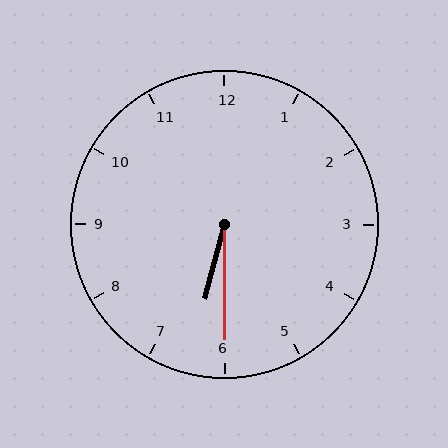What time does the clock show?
6:30.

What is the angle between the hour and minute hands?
Approximately 15 degrees.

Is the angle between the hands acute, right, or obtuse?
It is acute.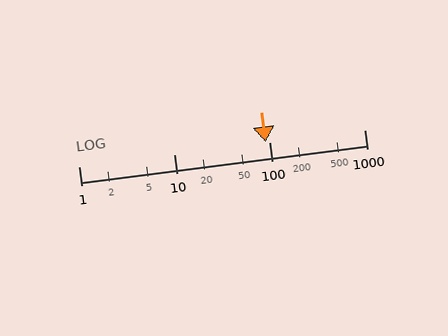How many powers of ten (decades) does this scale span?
The scale spans 3 decades, from 1 to 1000.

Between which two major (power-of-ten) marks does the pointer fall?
The pointer is between 10 and 100.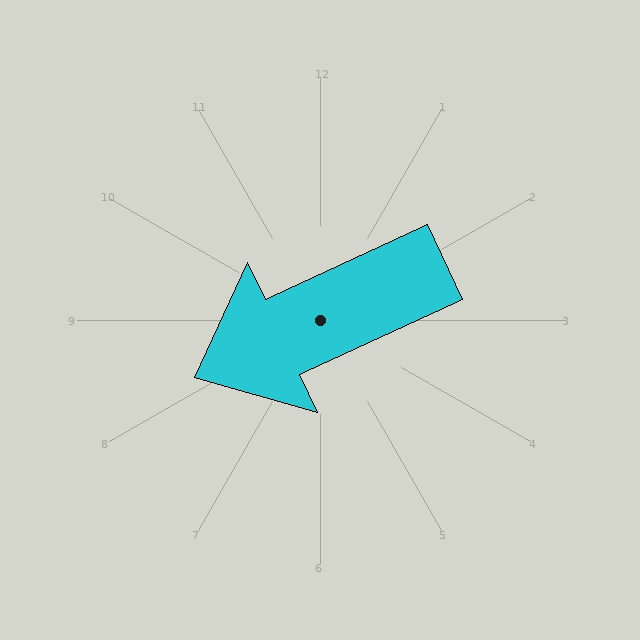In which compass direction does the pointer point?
Southwest.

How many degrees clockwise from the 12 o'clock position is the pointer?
Approximately 245 degrees.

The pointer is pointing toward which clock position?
Roughly 8 o'clock.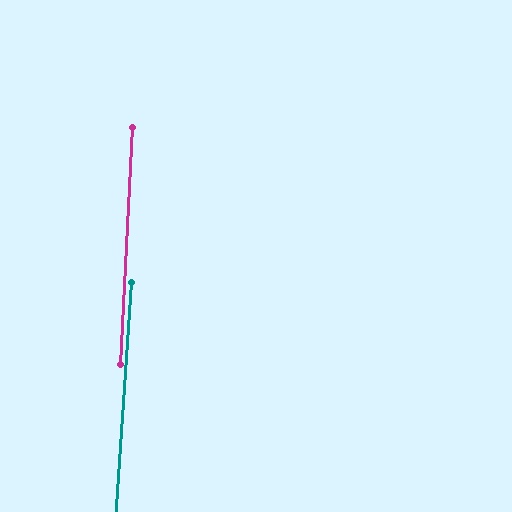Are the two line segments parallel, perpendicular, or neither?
Parallel — their directions differ by only 1.0°.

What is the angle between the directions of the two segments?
Approximately 1 degree.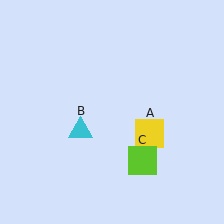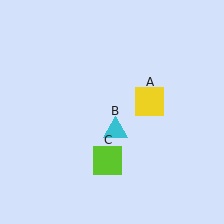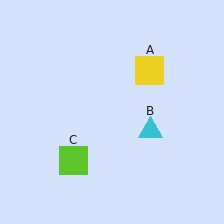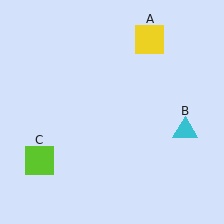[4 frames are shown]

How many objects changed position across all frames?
3 objects changed position: yellow square (object A), cyan triangle (object B), lime square (object C).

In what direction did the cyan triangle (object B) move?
The cyan triangle (object B) moved right.